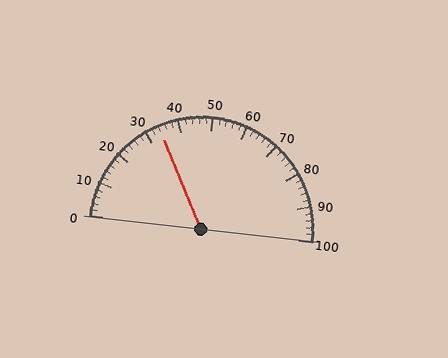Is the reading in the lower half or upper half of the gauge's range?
The reading is in the lower half of the range (0 to 100).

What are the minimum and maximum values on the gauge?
The gauge ranges from 0 to 100.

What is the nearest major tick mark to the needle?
The nearest major tick mark is 30.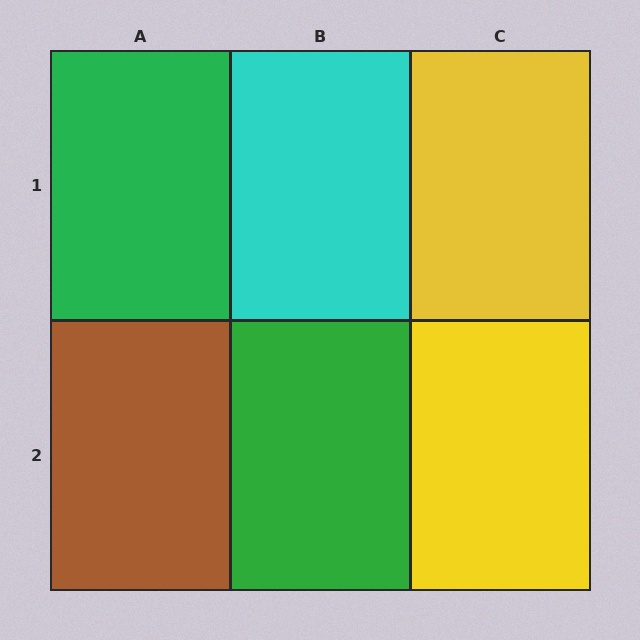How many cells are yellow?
2 cells are yellow.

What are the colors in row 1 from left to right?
Green, cyan, yellow.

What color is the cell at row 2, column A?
Brown.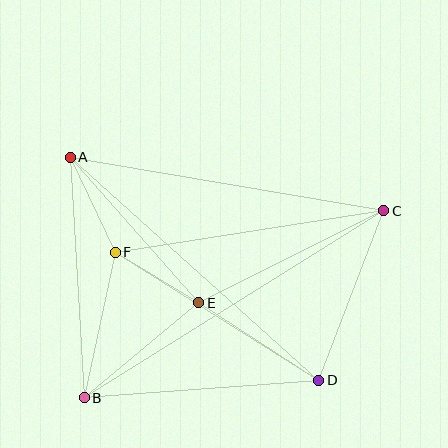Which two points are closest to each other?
Points E and F are closest to each other.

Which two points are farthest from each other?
Points B and C are farthest from each other.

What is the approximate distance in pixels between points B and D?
The distance between B and D is approximately 235 pixels.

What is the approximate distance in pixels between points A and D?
The distance between A and D is approximately 334 pixels.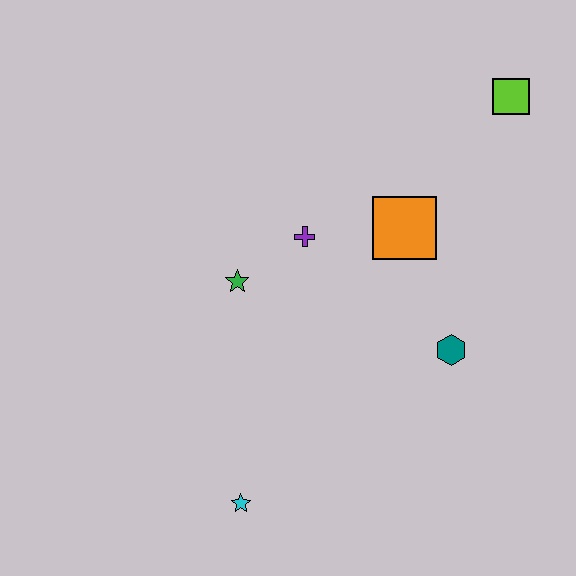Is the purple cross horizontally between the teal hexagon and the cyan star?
Yes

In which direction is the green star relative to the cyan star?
The green star is above the cyan star.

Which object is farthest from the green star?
The lime square is farthest from the green star.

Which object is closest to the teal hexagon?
The orange square is closest to the teal hexagon.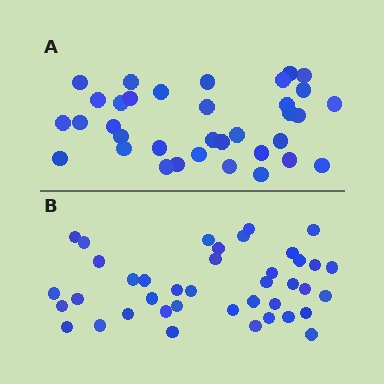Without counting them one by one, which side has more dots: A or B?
Region B (the bottom region) has more dots.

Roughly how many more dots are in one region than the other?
Region B has about 5 more dots than region A.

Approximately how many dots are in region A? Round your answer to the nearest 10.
About 40 dots. (The exact count is 35, which rounds to 40.)